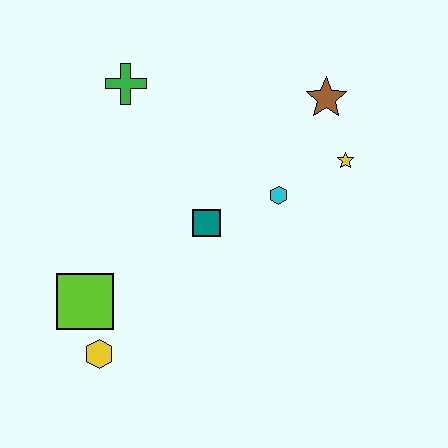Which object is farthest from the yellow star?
The yellow hexagon is farthest from the yellow star.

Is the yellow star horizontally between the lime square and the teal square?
No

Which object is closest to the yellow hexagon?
The lime square is closest to the yellow hexagon.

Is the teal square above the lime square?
Yes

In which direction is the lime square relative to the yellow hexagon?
The lime square is above the yellow hexagon.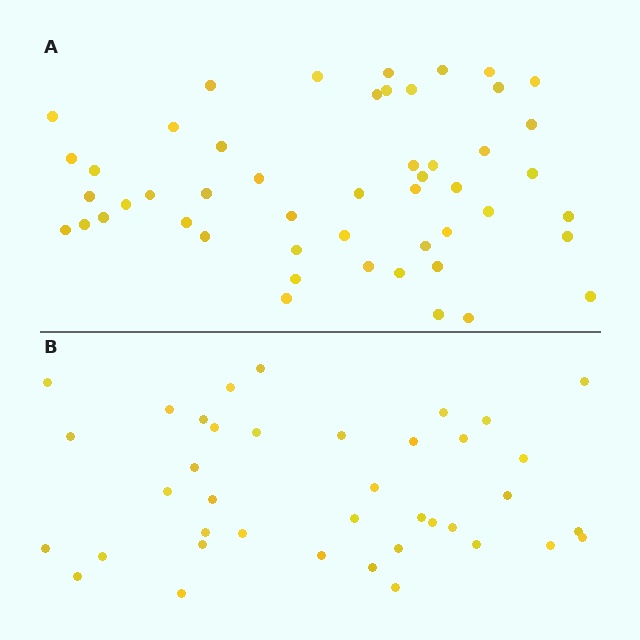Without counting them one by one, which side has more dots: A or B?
Region A (the top region) has more dots.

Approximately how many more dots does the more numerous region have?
Region A has roughly 12 or so more dots than region B.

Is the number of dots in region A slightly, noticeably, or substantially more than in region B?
Region A has noticeably more, but not dramatically so. The ratio is roughly 1.3 to 1.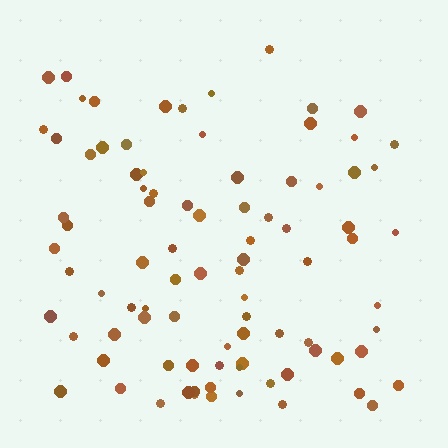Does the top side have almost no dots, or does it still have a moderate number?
Still a moderate number, just noticeably fewer than the bottom.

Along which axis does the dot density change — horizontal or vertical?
Vertical.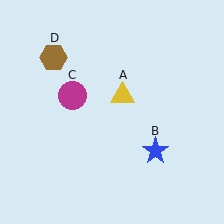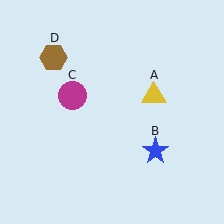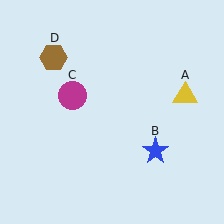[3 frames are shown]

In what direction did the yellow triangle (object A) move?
The yellow triangle (object A) moved right.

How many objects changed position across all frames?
1 object changed position: yellow triangle (object A).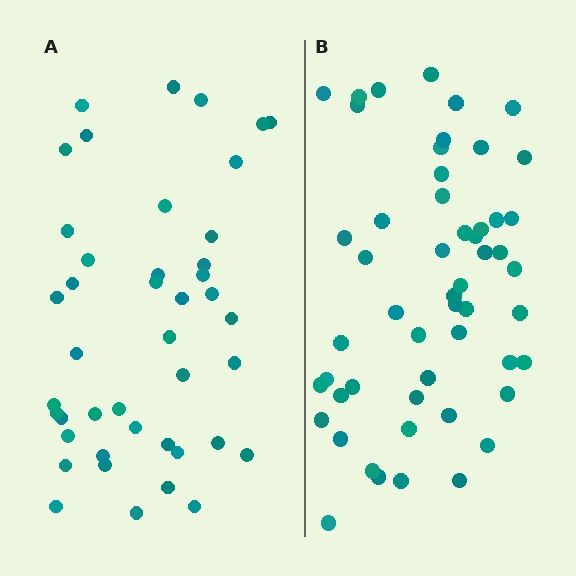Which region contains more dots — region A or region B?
Region B (the right region) has more dots.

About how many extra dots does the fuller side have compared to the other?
Region B has roughly 10 or so more dots than region A.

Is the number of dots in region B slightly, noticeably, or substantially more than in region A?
Region B has only slightly more — the two regions are fairly close. The ratio is roughly 1.2 to 1.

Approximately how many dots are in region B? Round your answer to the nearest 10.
About 50 dots. (The exact count is 53, which rounds to 50.)